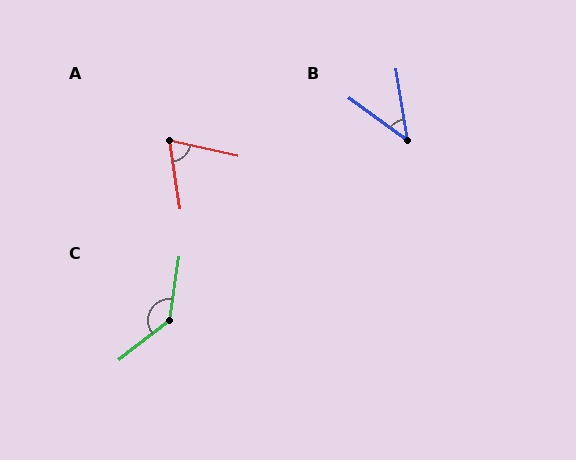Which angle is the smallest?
B, at approximately 45 degrees.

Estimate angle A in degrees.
Approximately 69 degrees.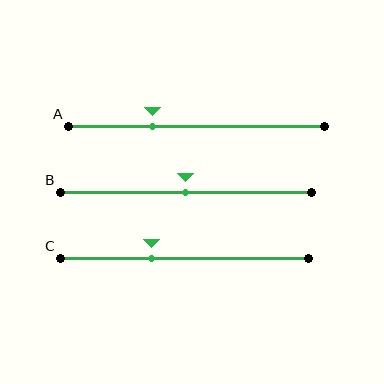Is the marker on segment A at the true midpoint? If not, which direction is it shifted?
No, the marker on segment A is shifted to the left by about 17% of the segment length.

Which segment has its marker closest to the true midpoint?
Segment B has its marker closest to the true midpoint.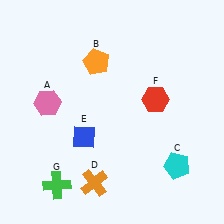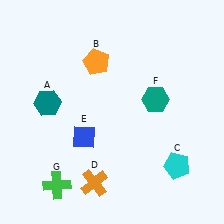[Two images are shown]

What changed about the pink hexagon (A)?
In Image 1, A is pink. In Image 2, it changed to teal.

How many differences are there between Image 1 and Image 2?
There are 2 differences between the two images.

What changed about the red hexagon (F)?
In Image 1, F is red. In Image 2, it changed to teal.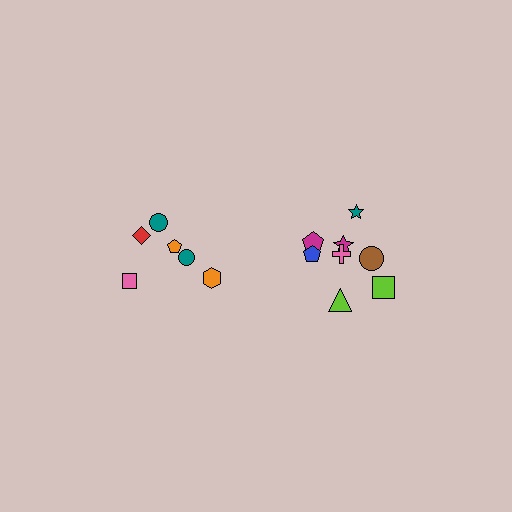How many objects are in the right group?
There are 8 objects.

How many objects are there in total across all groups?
There are 14 objects.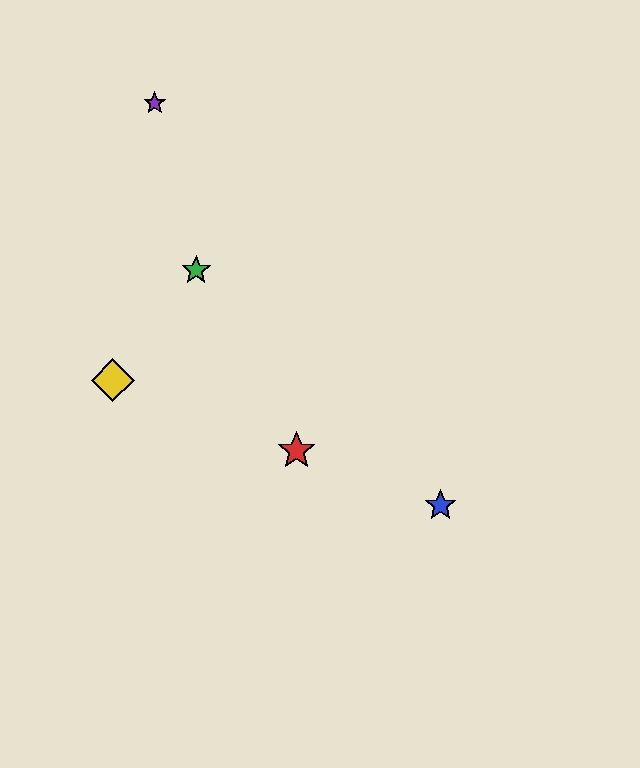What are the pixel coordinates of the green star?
The green star is at (196, 270).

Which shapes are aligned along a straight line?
The red star, the blue star, the yellow diamond are aligned along a straight line.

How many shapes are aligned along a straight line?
3 shapes (the red star, the blue star, the yellow diamond) are aligned along a straight line.